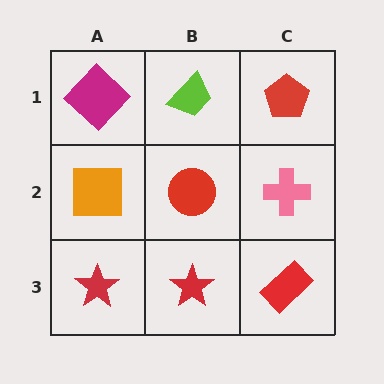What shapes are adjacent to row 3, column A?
An orange square (row 2, column A), a red star (row 3, column B).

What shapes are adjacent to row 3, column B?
A red circle (row 2, column B), a red star (row 3, column A), a red rectangle (row 3, column C).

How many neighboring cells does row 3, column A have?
2.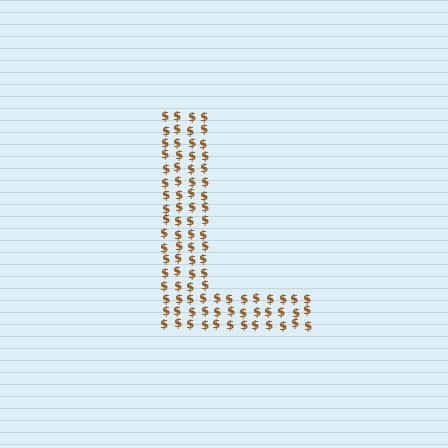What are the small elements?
The small elements are dollar signs.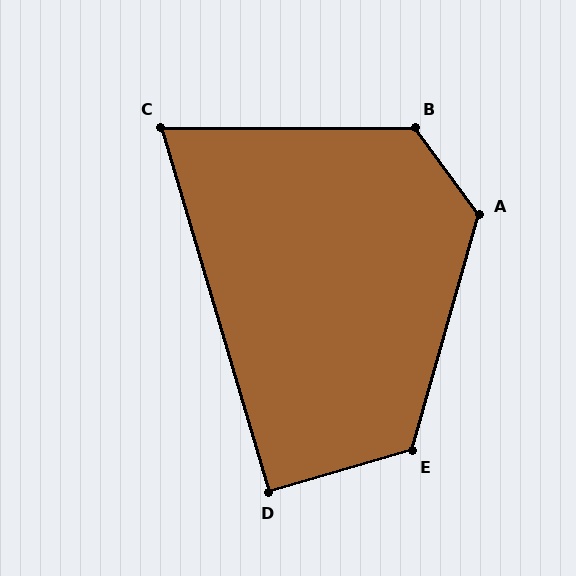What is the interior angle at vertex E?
Approximately 122 degrees (obtuse).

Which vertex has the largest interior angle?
A, at approximately 128 degrees.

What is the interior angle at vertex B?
Approximately 126 degrees (obtuse).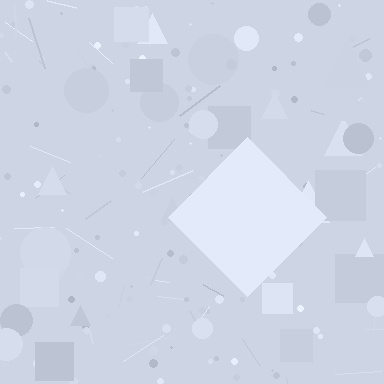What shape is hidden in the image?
A diamond is hidden in the image.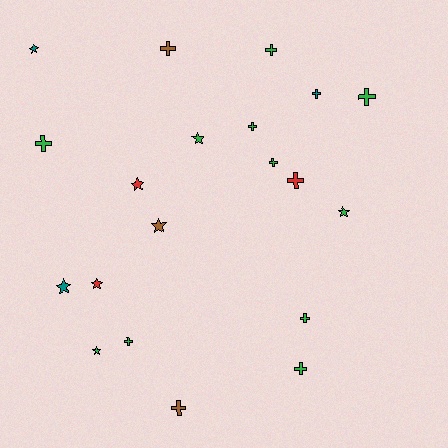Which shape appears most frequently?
Cross, with 12 objects.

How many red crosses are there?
There is 1 red cross.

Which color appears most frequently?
Green, with 11 objects.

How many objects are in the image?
There are 20 objects.